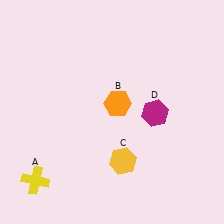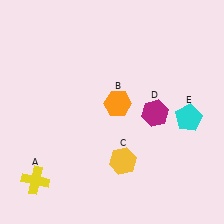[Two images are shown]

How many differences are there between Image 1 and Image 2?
There is 1 difference between the two images.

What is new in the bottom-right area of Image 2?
A cyan pentagon (E) was added in the bottom-right area of Image 2.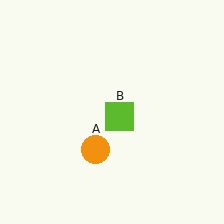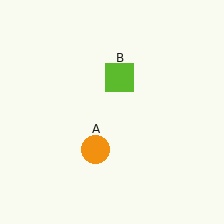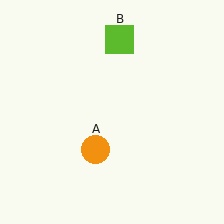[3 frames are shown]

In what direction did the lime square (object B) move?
The lime square (object B) moved up.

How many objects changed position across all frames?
1 object changed position: lime square (object B).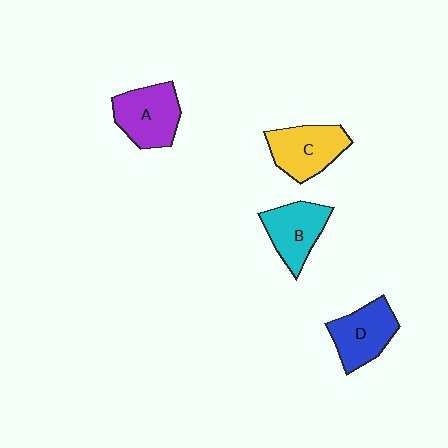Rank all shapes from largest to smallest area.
From largest to smallest: A (purple), C (yellow), D (blue), B (cyan).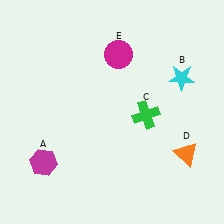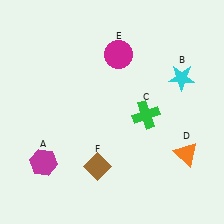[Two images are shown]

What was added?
A brown diamond (F) was added in Image 2.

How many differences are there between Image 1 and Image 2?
There is 1 difference between the two images.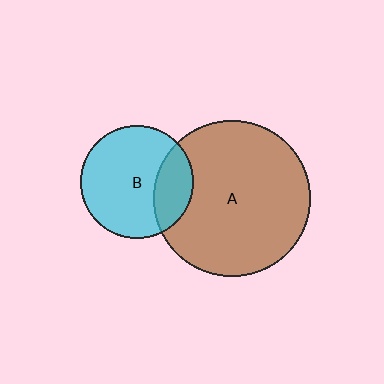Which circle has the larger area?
Circle A (brown).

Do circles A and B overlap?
Yes.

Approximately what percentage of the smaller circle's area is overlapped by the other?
Approximately 25%.